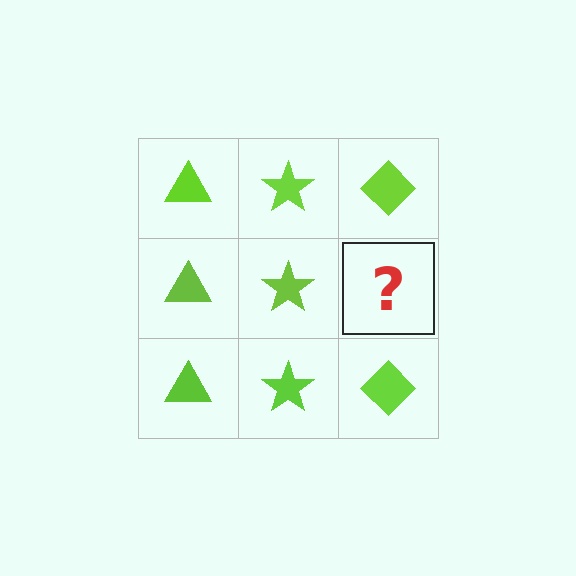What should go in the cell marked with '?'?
The missing cell should contain a lime diamond.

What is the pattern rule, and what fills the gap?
The rule is that each column has a consistent shape. The gap should be filled with a lime diamond.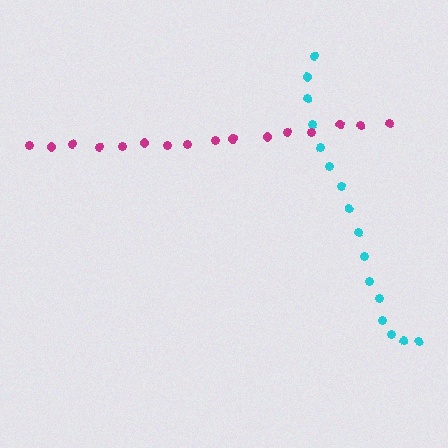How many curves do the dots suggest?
There are 2 distinct paths.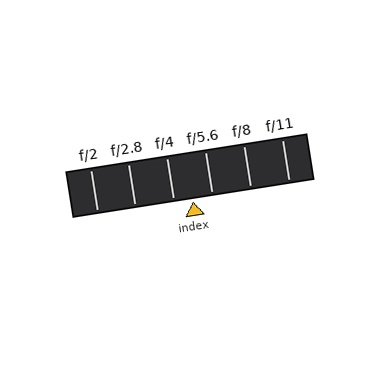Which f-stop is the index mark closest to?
The index mark is closest to f/4.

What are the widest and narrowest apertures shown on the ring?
The widest aperture shown is f/2 and the narrowest is f/11.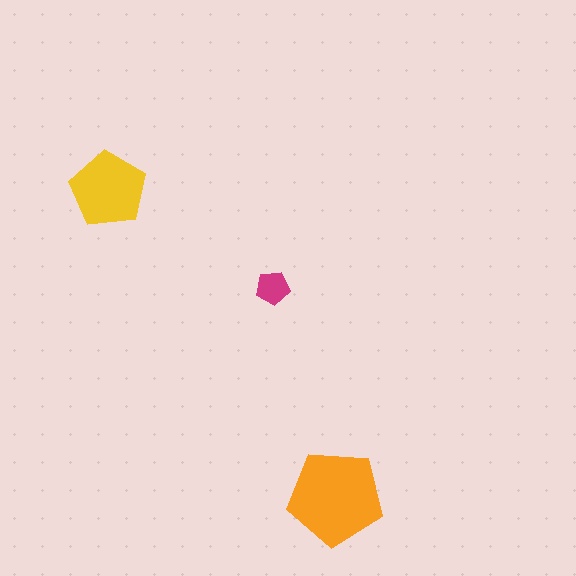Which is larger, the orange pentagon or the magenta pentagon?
The orange one.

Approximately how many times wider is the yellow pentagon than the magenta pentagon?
About 2.5 times wider.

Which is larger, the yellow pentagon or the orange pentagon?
The orange one.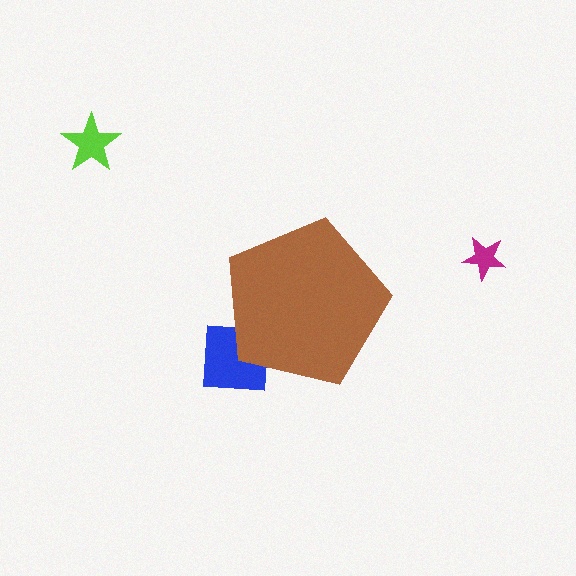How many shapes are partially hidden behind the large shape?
1 shape is partially hidden.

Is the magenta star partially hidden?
No, the magenta star is fully visible.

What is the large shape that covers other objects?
A brown pentagon.